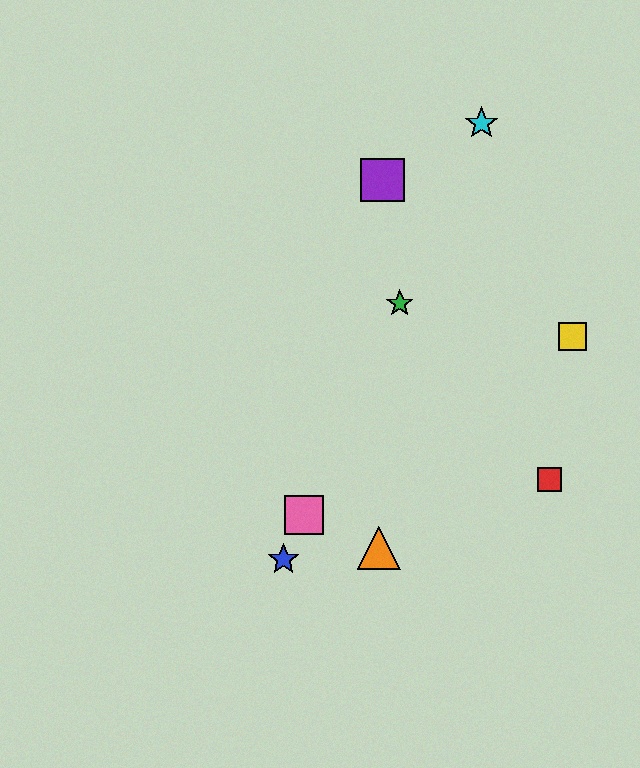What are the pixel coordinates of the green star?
The green star is at (400, 303).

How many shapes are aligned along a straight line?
4 shapes (the blue star, the green star, the cyan star, the pink square) are aligned along a straight line.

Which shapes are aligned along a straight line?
The blue star, the green star, the cyan star, the pink square are aligned along a straight line.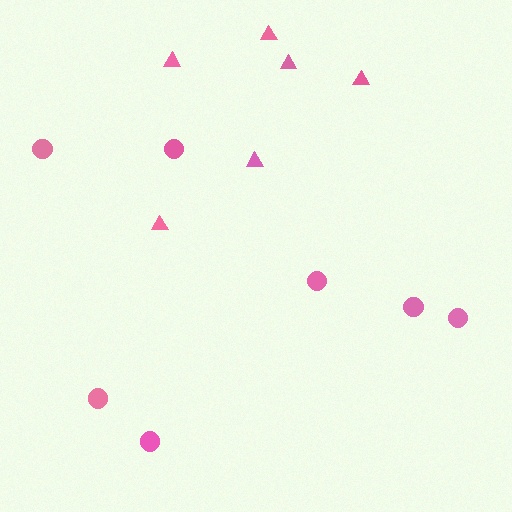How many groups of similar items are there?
There are 2 groups: one group of circles (7) and one group of triangles (6).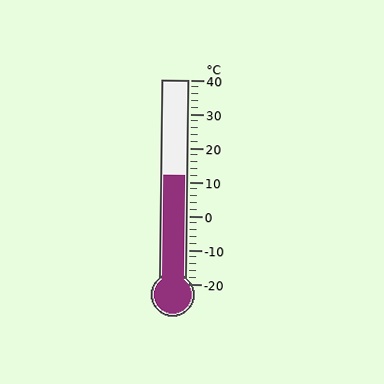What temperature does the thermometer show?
The thermometer shows approximately 12°C.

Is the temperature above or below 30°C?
The temperature is below 30°C.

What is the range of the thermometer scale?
The thermometer scale ranges from -20°C to 40°C.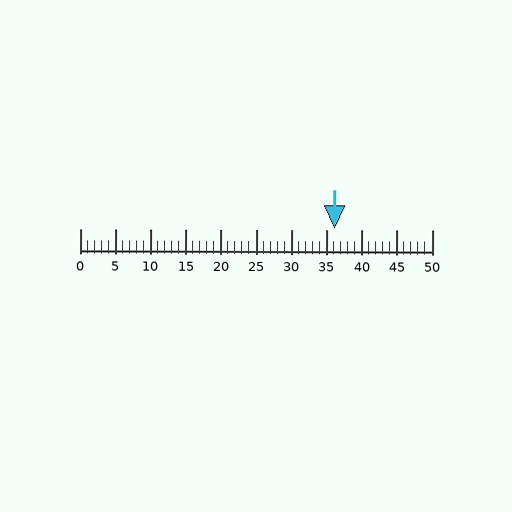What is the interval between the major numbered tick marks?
The major tick marks are spaced 5 units apart.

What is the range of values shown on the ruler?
The ruler shows values from 0 to 50.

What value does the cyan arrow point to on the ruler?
The cyan arrow points to approximately 36.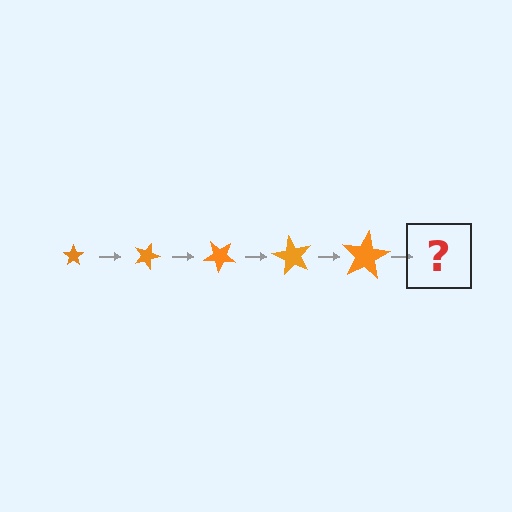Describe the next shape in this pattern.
It should be a star, larger than the previous one and rotated 100 degrees from the start.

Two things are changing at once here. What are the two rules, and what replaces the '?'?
The two rules are that the star grows larger each step and it rotates 20 degrees each step. The '?' should be a star, larger than the previous one and rotated 100 degrees from the start.